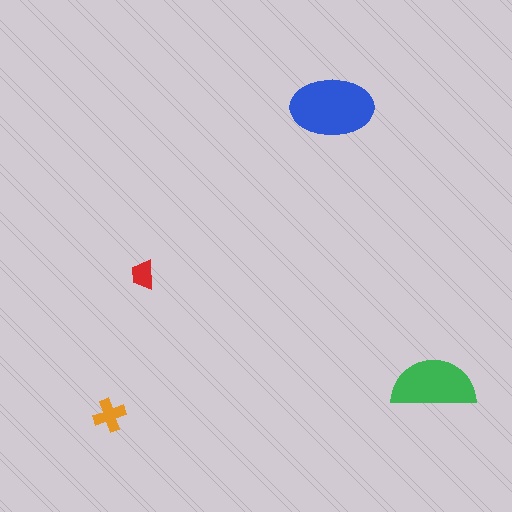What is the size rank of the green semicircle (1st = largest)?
2nd.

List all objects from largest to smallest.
The blue ellipse, the green semicircle, the orange cross, the red trapezoid.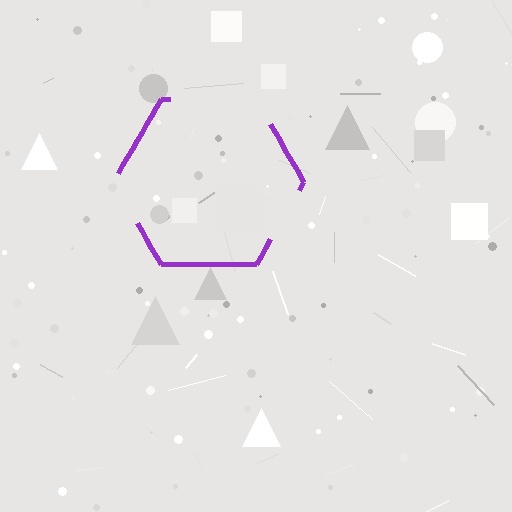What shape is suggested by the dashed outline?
The dashed outline suggests a hexagon.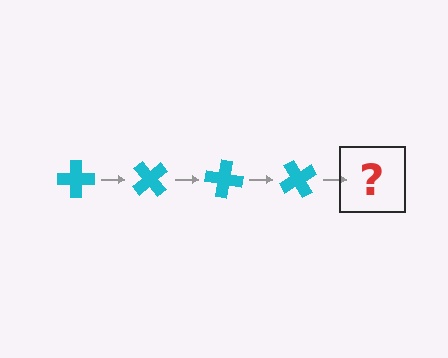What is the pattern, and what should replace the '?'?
The pattern is that the cross rotates 50 degrees each step. The '?' should be a cyan cross rotated 200 degrees.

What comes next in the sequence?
The next element should be a cyan cross rotated 200 degrees.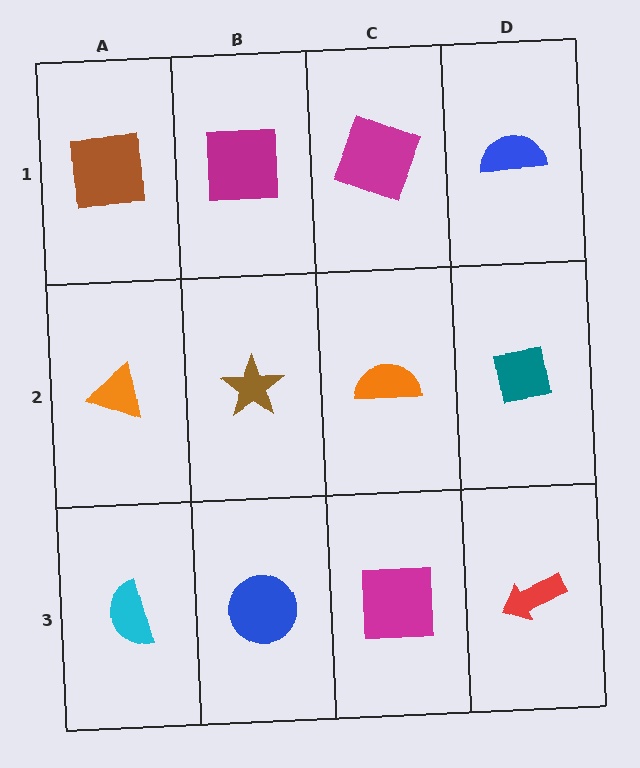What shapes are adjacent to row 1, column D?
A teal square (row 2, column D), a magenta square (row 1, column C).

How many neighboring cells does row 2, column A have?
3.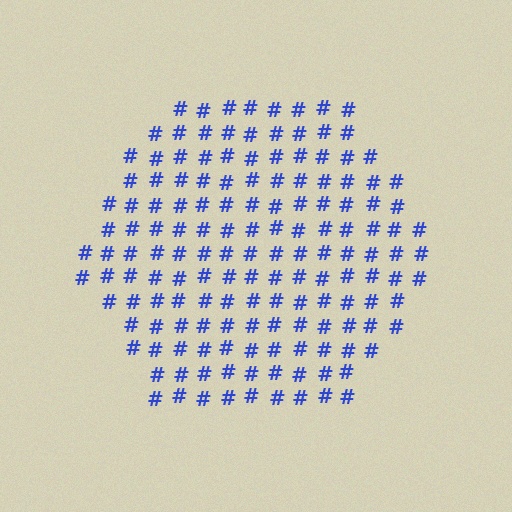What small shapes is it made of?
It is made of small hash symbols.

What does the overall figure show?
The overall figure shows a hexagon.